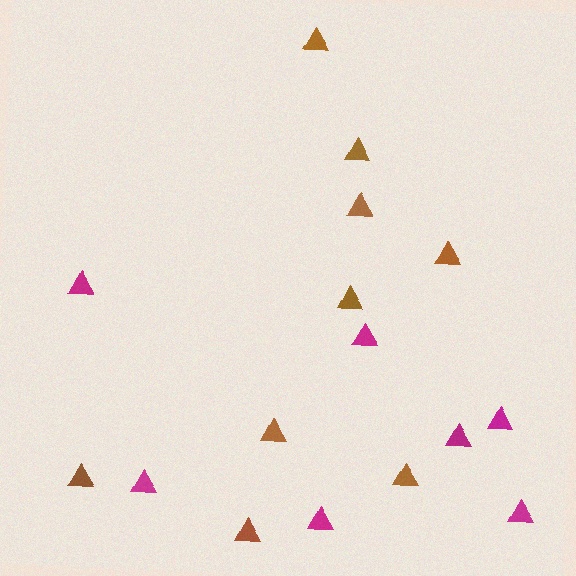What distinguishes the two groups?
There are 2 groups: one group of brown triangles (9) and one group of magenta triangles (7).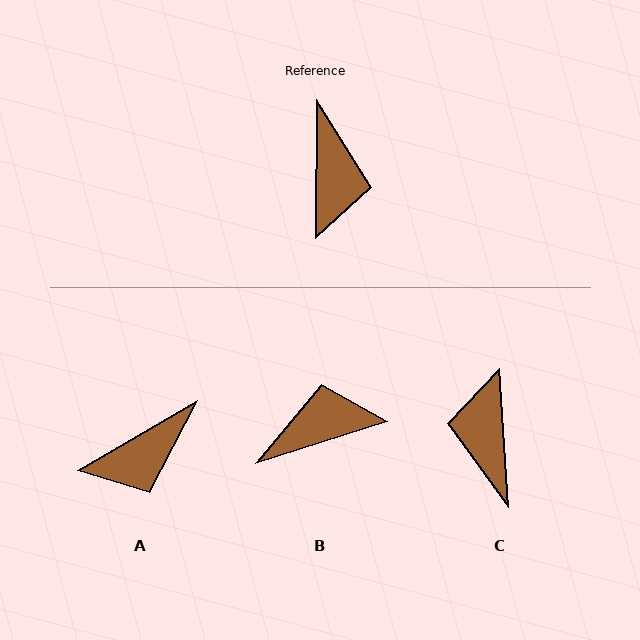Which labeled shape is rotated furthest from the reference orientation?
C, about 175 degrees away.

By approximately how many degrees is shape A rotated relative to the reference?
Approximately 59 degrees clockwise.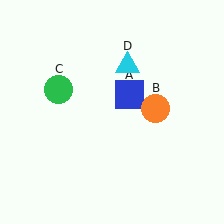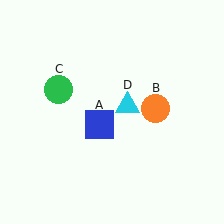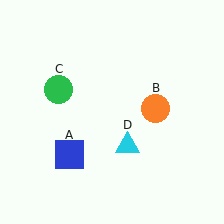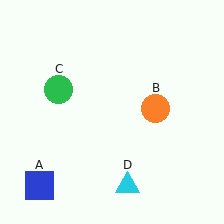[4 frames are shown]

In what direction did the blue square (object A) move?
The blue square (object A) moved down and to the left.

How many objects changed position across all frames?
2 objects changed position: blue square (object A), cyan triangle (object D).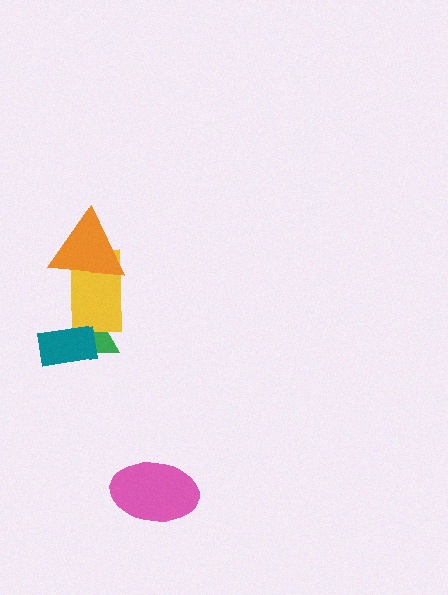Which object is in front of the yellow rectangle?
The orange triangle is in front of the yellow rectangle.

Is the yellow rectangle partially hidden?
Yes, it is partially covered by another shape.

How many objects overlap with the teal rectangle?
1 object overlaps with the teal rectangle.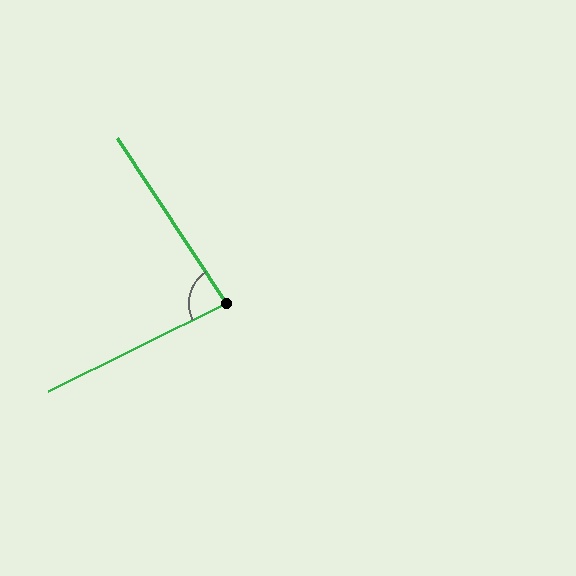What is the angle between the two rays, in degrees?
Approximately 83 degrees.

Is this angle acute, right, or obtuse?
It is acute.